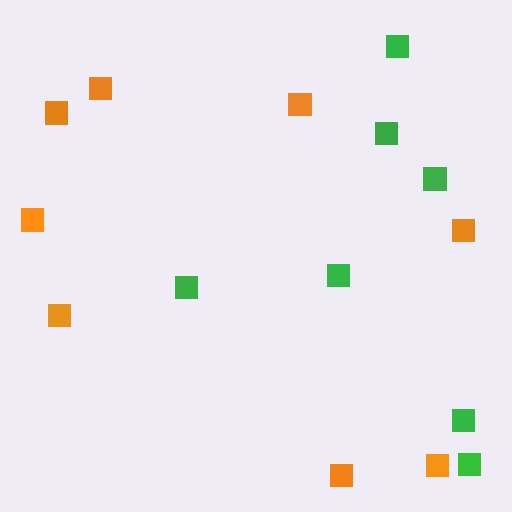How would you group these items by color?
There are 2 groups: one group of orange squares (8) and one group of green squares (7).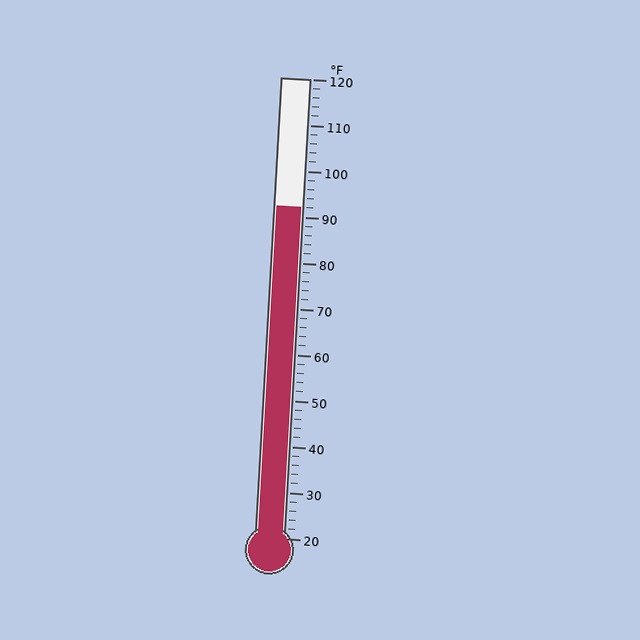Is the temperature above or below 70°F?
The temperature is above 70°F.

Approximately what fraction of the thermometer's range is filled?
The thermometer is filled to approximately 70% of its range.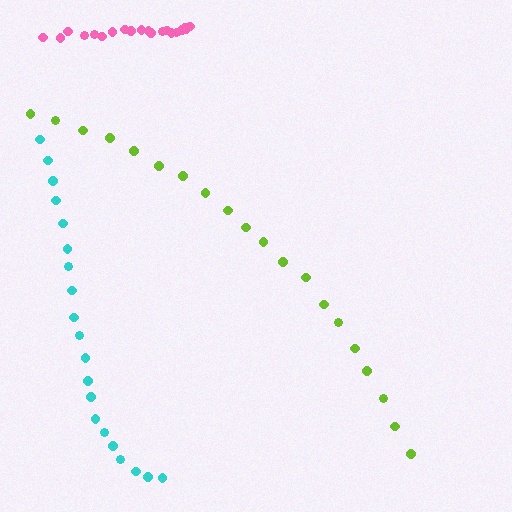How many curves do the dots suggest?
There are 3 distinct paths.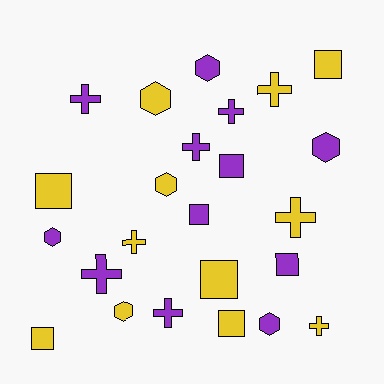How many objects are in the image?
There are 24 objects.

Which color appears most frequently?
Yellow, with 12 objects.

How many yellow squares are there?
There are 5 yellow squares.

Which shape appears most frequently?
Cross, with 9 objects.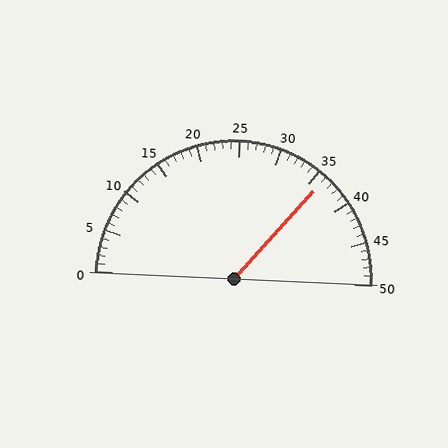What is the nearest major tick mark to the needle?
The nearest major tick mark is 35.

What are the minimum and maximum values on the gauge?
The gauge ranges from 0 to 50.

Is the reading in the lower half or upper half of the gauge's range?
The reading is in the upper half of the range (0 to 50).